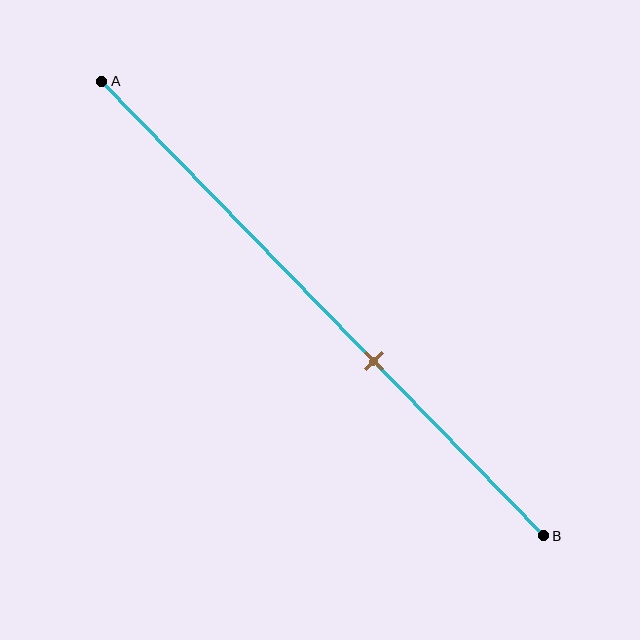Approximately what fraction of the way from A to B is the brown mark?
The brown mark is approximately 60% of the way from A to B.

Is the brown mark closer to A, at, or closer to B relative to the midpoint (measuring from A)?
The brown mark is closer to point B than the midpoint of segment AB.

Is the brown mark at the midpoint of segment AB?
No, the mark is at about 60% from A, not at the 50% midpoint.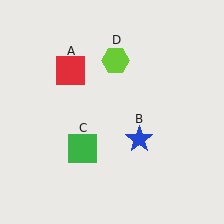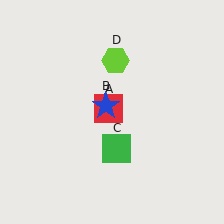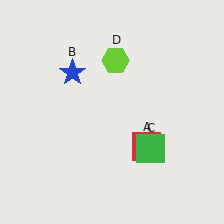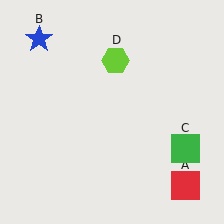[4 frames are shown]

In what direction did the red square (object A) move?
The red square (object A) moved down and to the right.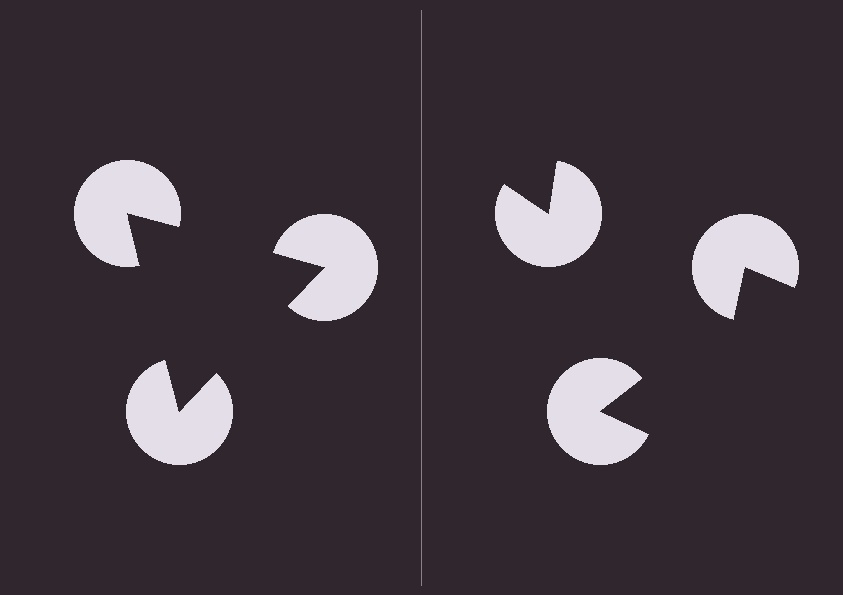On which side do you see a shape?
An illusory triangle appears on the left side. On the right side the wedge cuts are rotated, so no coherent shape forms.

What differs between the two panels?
The pac-man discs are positioned identically on both sides; only the wedge orientations differ. On the left they align to a triangle; on the right they are misaligned.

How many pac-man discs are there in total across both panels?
6 — 3 on each side.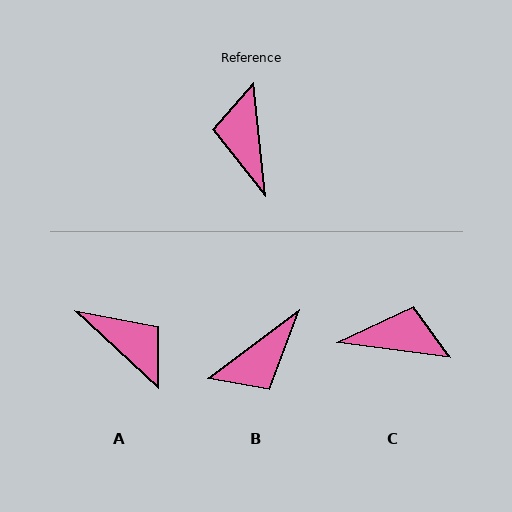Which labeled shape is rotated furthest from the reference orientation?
A, about 139 degrees away.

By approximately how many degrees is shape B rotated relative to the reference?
Approximately 121 degrees counter-clockwise.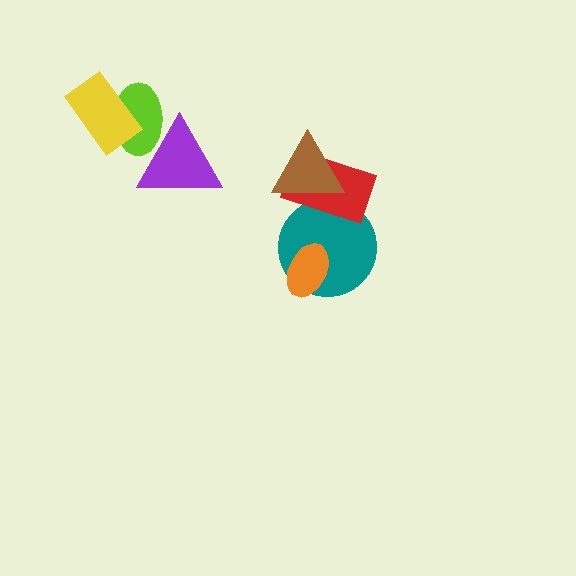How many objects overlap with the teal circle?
3 objects overlap with the teal circle.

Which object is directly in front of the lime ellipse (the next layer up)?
The yellow rectangle is directly in front of the lime ellipse.